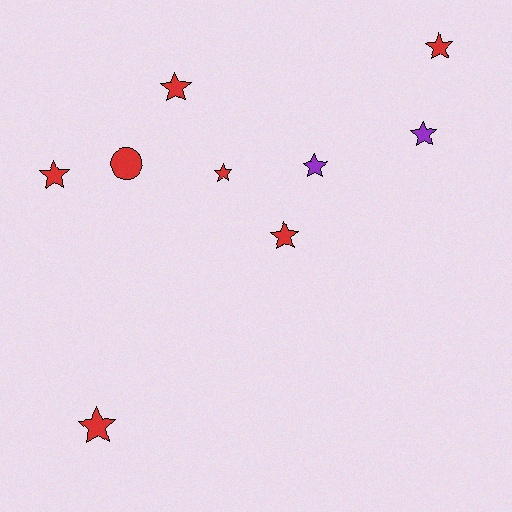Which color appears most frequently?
Red, with 7 objects.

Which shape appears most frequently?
Star, with 8 objects.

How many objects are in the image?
There are 9 objects.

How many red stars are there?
There are 6 red stars.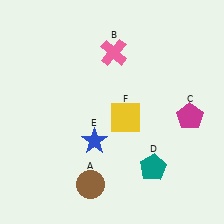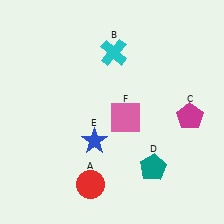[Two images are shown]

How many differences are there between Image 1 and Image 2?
There are 3 differences between the two images.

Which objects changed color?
A changed from brown to red. B changed from pink to cyan. F changed from yellow to pink.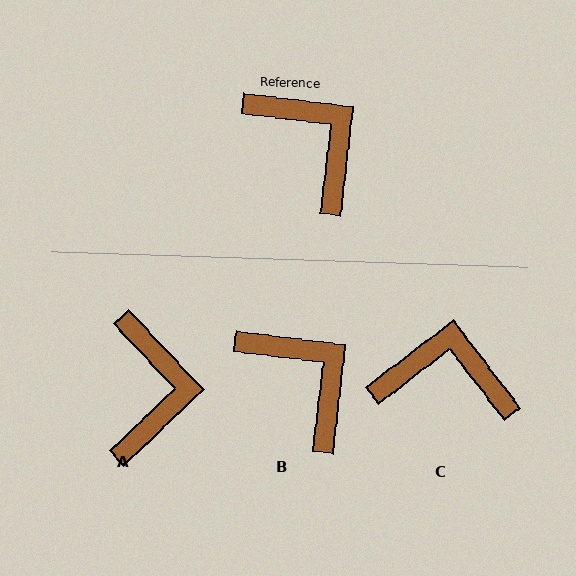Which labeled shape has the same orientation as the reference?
B.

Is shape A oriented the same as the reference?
No, it is off by about 40 degrees.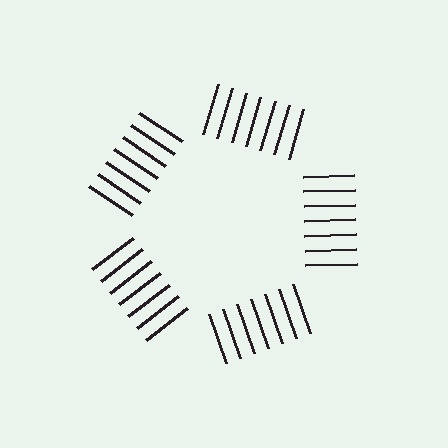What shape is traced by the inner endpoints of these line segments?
An illusory pentagon — the line segments terminate on its edges but no continuous stroke is drawn.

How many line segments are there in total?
35 — 7 along each of the 5 edges.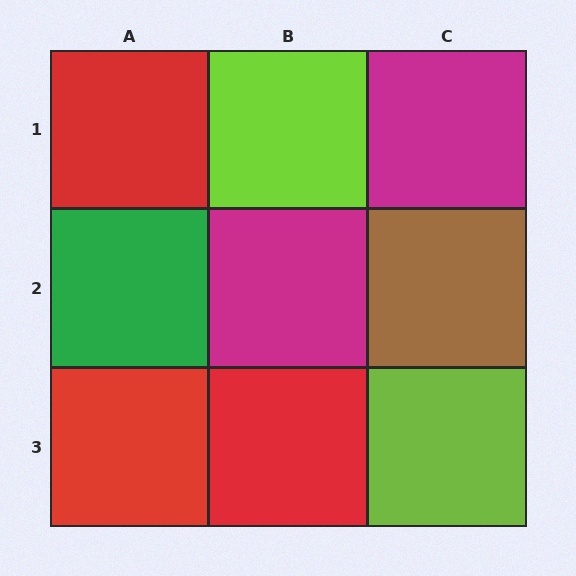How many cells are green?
1 cell is green.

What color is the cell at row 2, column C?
Brown.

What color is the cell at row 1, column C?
Magenta.